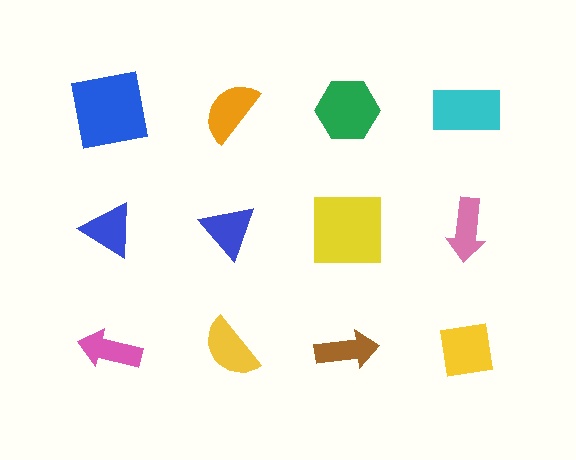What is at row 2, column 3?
A yellow square.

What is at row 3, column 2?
A yellow semicircle.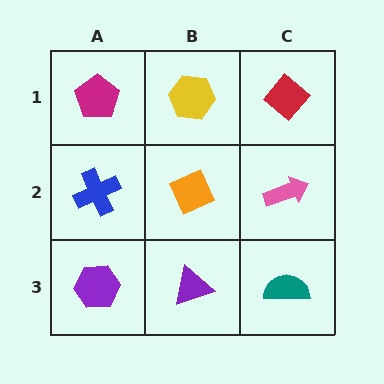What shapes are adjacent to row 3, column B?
An orange diamond (row 2, column B), a purple hexagon (row 3, column A), a teal semicircle (row 3, column C).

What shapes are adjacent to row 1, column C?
A pink arrow (row 2, column C), a yellow hexagon (row 1, column B).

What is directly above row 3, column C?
A pink arrow.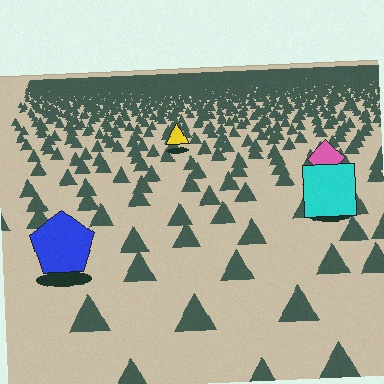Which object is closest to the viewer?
The blue pentagon is closest. The texture marks near it are larger and more spread out.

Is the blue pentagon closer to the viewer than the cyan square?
Yes. The blue pentagon is closer — you can tell from the texture gradient: the ground texture is coarser near it.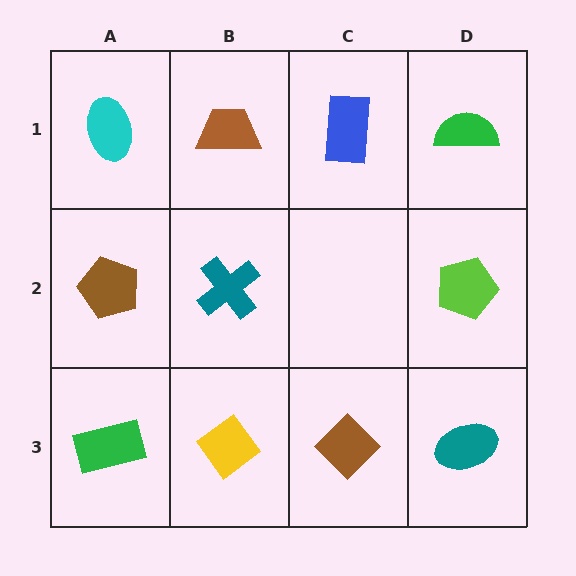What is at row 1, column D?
A green semicircle.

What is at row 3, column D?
A teal ellipse.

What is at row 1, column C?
A blue rectangle.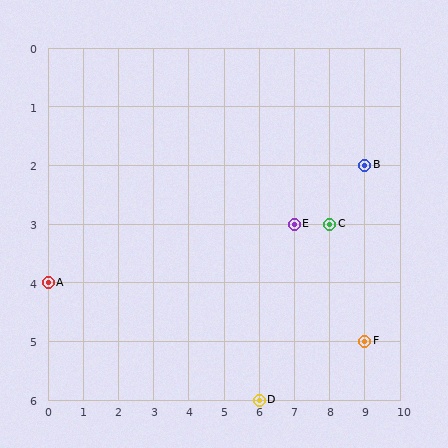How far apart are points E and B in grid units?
Points E and B are 2 columns and 1 row apart (about 2.2 grid units diagonally).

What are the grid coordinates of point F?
Point F is at grid coordinates (9, 5).